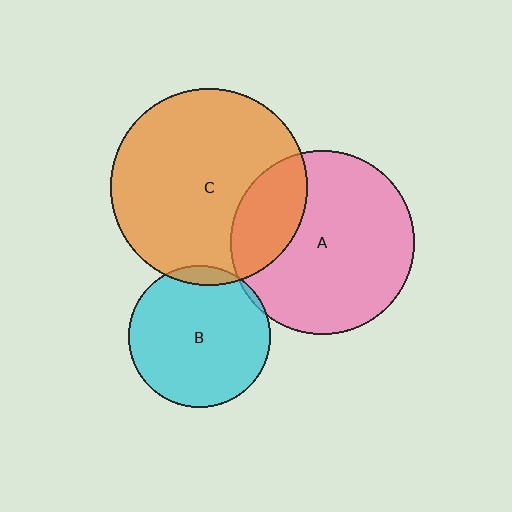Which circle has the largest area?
Circle C (orange).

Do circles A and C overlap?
Yes.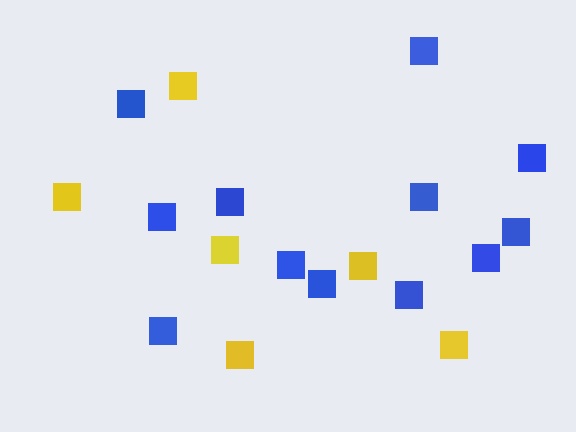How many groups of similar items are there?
There are 2 groups: one group of blue squares (12) and one group of yellow squares (6).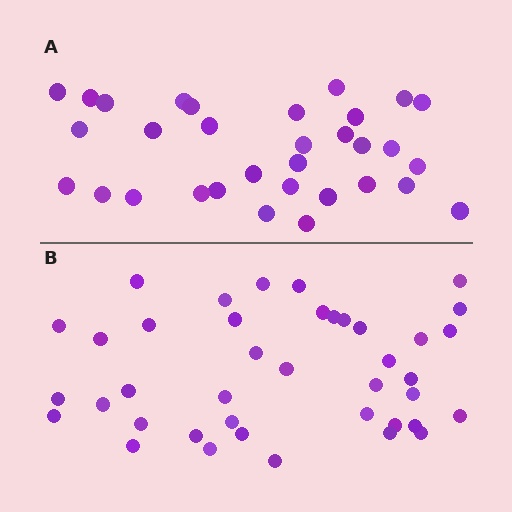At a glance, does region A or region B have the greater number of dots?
Region B (the bottom region) has more dots.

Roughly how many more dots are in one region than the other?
Region B has roughly 8 or so more dots than region A.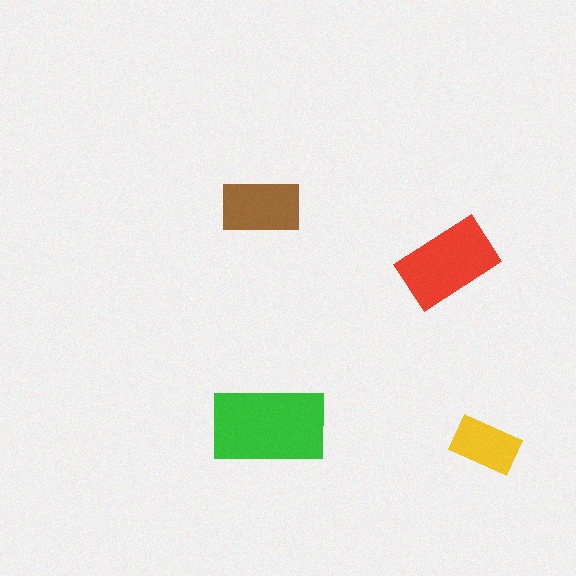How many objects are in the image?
There are 4 objects in the image.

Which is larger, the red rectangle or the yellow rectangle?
The red one.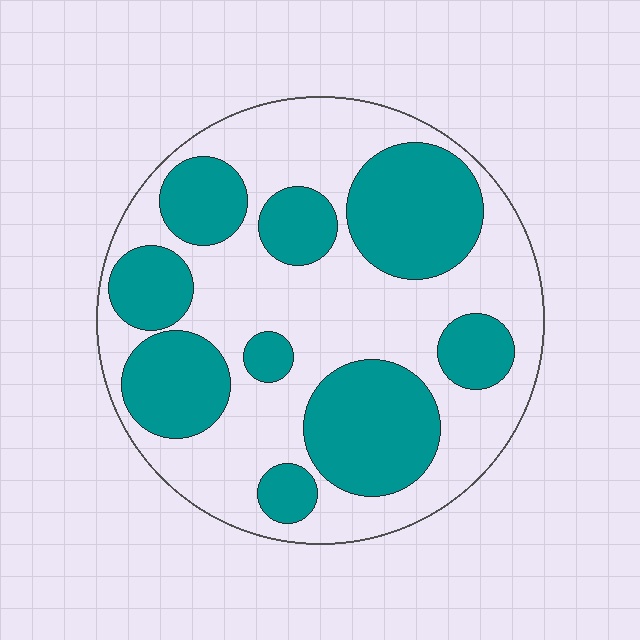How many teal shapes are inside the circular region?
9.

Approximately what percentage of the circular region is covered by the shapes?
Approximately 40%.